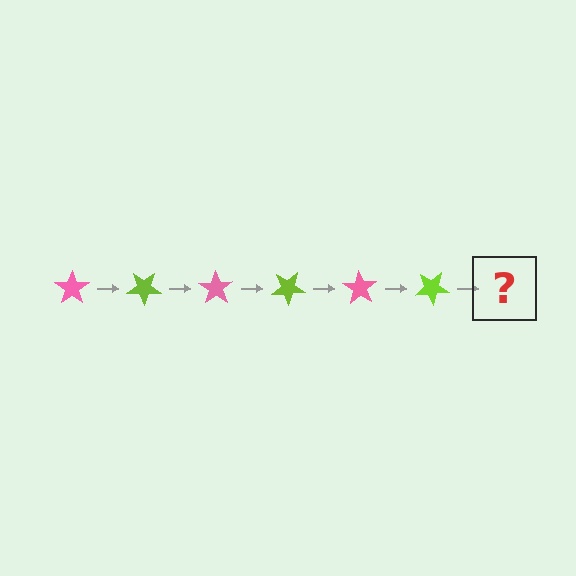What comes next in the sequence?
The next element should be a pink star, rotated 210 degrees from the start.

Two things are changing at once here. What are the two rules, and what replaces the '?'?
The two rules are that it rotates 35 degrees each step and the color cycles through pink and lime. The '?' should be a pink star, rotated 210 degrees from the start.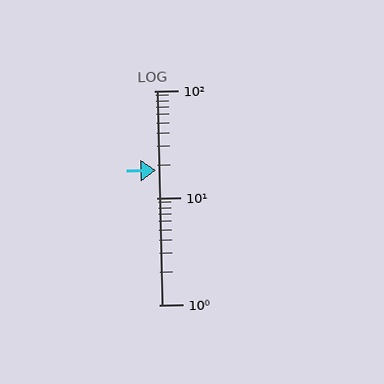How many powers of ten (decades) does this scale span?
The scale spans 2 decades, from 1 to 100.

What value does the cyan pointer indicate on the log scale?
The pointer indicates approximately 18.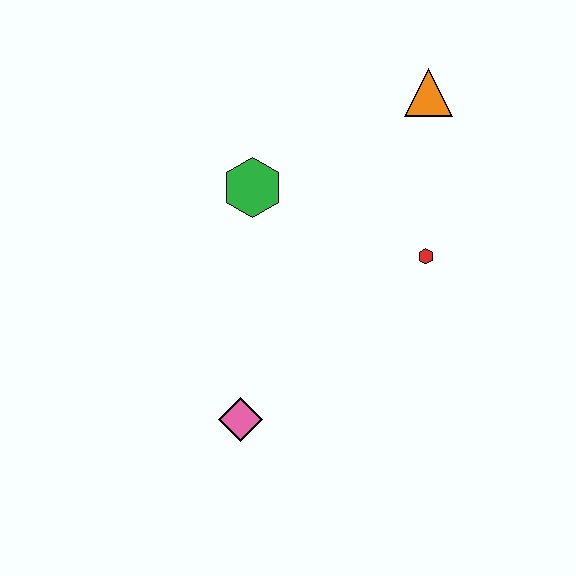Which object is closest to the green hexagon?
The red hexagon is closest to the green hexagon.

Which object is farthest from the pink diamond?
The orange triangle is farthest from the pink diamond.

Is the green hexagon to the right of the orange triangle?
No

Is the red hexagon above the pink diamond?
Yes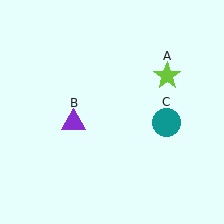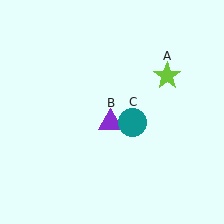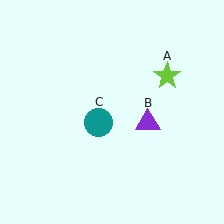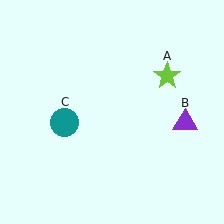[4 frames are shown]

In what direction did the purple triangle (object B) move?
The purple triangle (object B) moved right.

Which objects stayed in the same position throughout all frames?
Lime star (object A) remained stationary.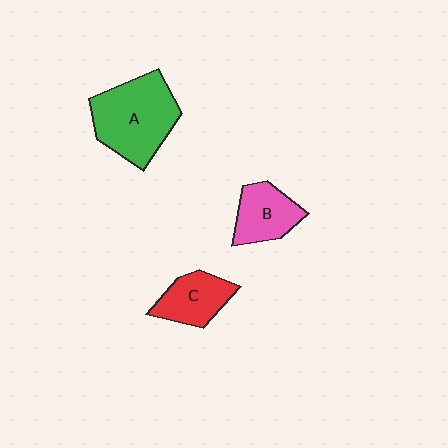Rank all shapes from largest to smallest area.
From largest to smallest: A (green), B (pink), C (red).